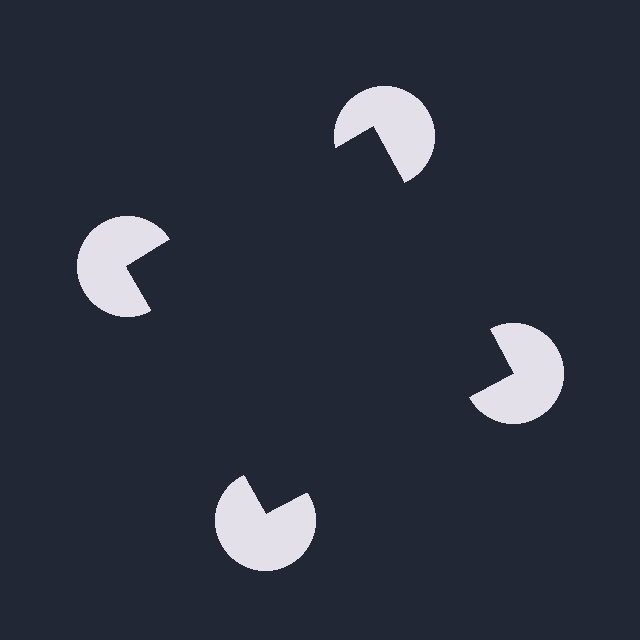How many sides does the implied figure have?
4 sides.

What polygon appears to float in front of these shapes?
An illusory square — its edges are inferred from the aligned wedge cuts in the pac-man discs, not physically drawn.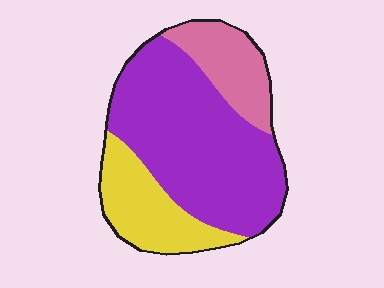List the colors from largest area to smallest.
From largest to smallest: purple, yellow, pink.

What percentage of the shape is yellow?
Yellow takes up less than a quarter of the shape.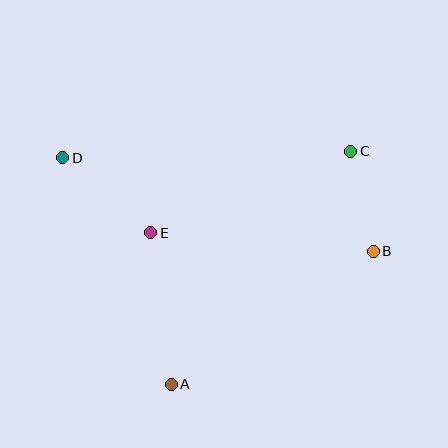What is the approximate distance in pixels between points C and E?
The distance between C and E is approximately 216 pixels.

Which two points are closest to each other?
Points B and C are closest to each other.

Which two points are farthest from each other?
Points B and D are farthest from each other.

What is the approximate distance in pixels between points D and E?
The distance between D and E is approximately 115 pixels.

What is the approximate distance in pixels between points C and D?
The distance between C and D is approximately 288 pixels.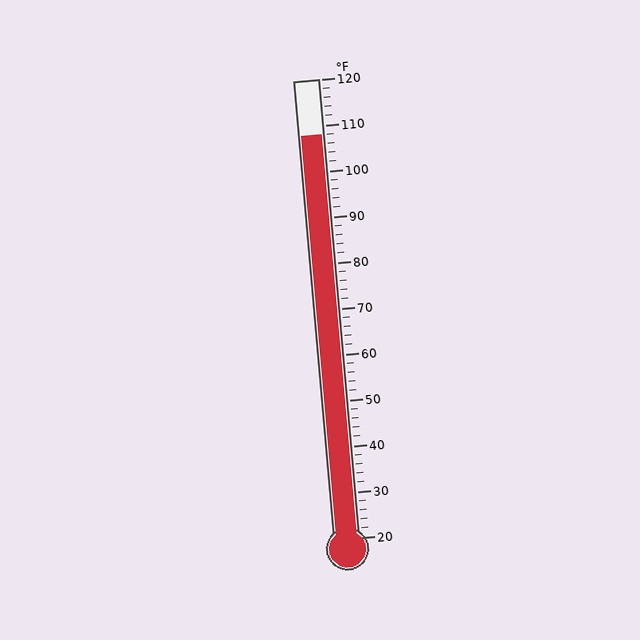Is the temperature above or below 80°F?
The temperature is above 80°F.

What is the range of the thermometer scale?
The thermometer scale ranges from 20°F to 120°F.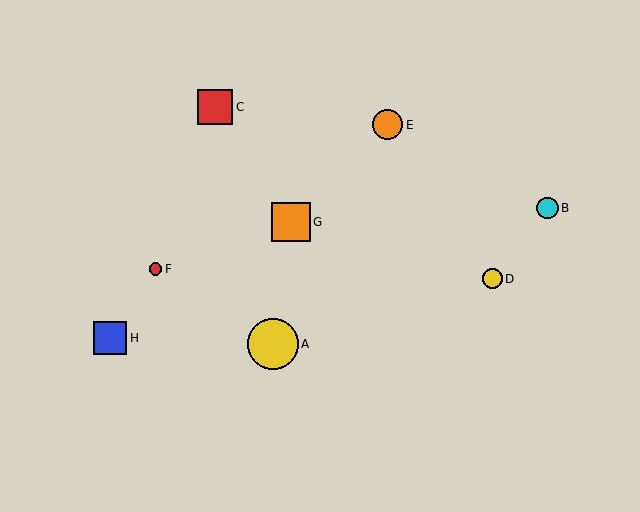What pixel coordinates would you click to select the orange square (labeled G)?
Click at (291, 222) to select the orange square G.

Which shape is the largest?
The yellow circle (labeled A) is the largest.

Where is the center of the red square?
The center of the red square is at (215, 107).